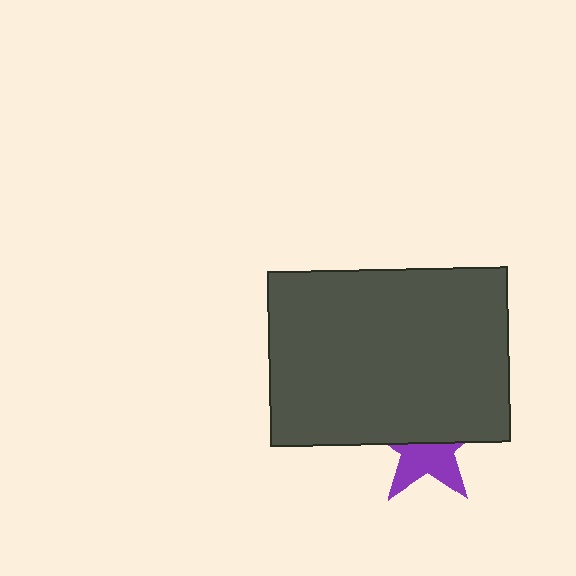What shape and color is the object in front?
The object in front is a dark gray rectangle.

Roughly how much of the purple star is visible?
About half of it is visible (roughly 48%).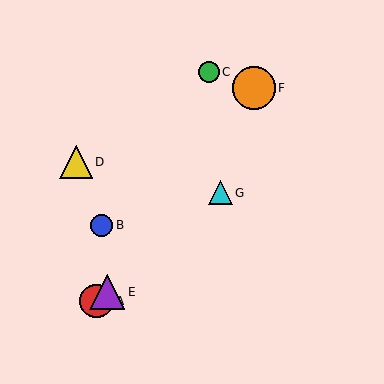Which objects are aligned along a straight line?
Objects A, E, G are aligned along a straight line.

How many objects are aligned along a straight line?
3 objects (A, E, G) are aligned along a straight line.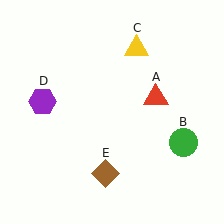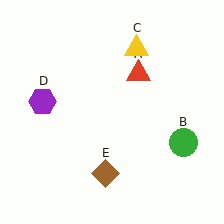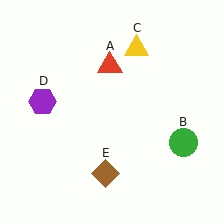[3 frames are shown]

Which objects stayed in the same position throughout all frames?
Green circle (object B) and yellow triangle (object C) and purple hexagon (object D) and brown diamond (object E) remained stationary.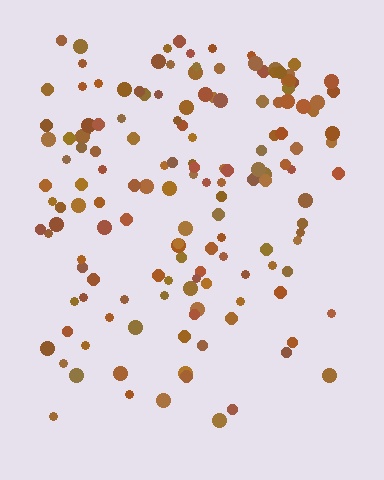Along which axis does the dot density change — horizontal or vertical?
Vertical.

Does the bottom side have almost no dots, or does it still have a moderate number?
Still a moderate number, just noticeably fewer than the top.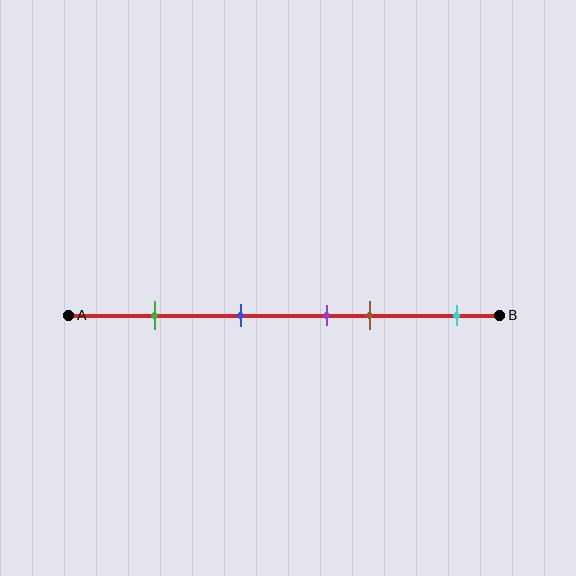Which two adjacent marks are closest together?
The purple and brown marks are the closest adjacent pair.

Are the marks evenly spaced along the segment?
No, the marks are not evenly spaced.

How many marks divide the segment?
There are 5 marks dividing the segment.